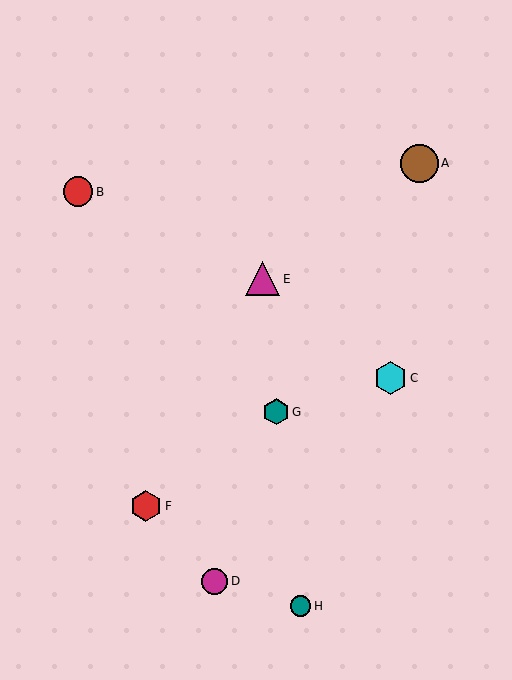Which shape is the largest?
The brown circle (labeled A) is the largest.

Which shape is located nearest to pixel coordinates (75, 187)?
The red circle (labeled B) at (78, 192) is nearest to that location.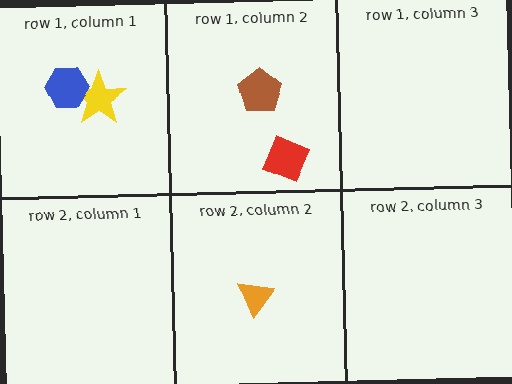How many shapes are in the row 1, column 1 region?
2.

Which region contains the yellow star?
The row 1, column 1 region.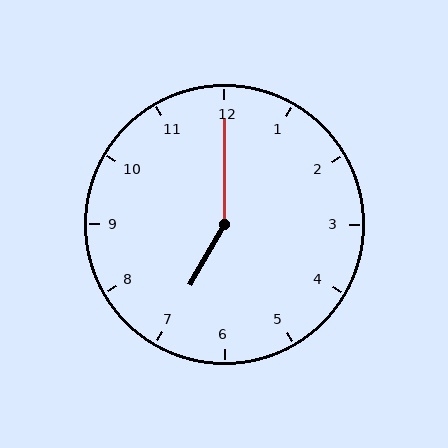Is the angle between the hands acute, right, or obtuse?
It is obtuse.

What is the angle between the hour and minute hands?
Approximately 150 degrees.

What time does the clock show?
7:00.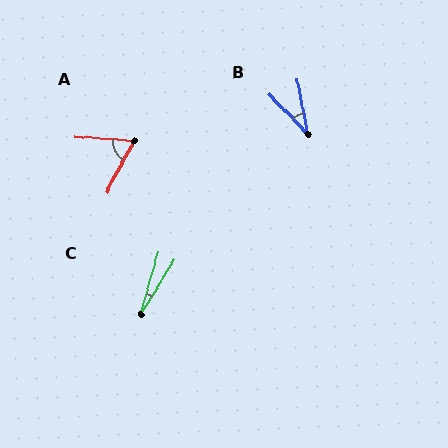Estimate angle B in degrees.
Approximately 33 degrees.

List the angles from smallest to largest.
C (16°), B (33°), A (66°).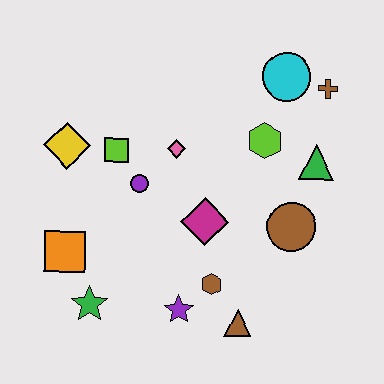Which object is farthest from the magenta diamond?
The brown cross is farthest from the magenta diamond.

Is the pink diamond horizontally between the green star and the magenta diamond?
Yes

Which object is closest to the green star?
The orange square is closest to the green star.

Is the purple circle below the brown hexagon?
No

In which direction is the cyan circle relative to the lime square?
The cyan circle is to the right of the lime square.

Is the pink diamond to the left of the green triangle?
Yes